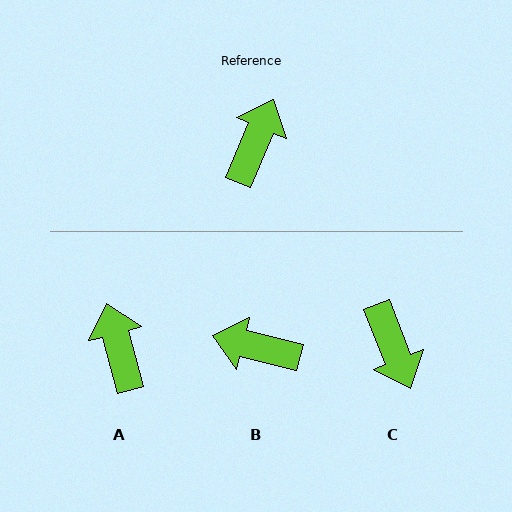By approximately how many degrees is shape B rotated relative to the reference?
Approximately 98 degrees counter-clockwise.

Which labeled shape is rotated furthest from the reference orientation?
C, about 135 degrees away.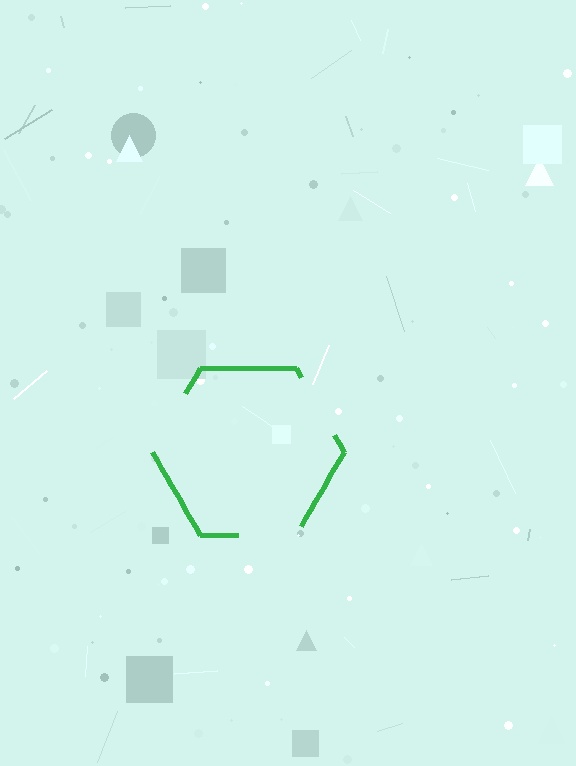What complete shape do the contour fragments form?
The contour fragments form a hexagon.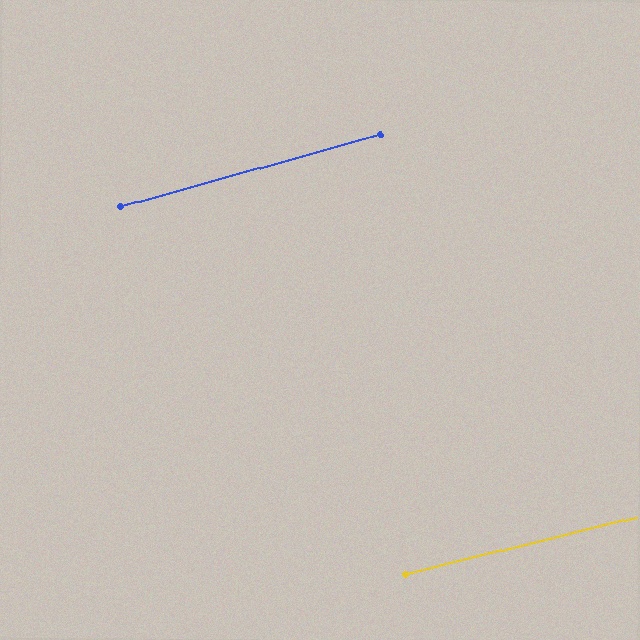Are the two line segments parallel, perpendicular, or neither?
Parallel — their directions differ by only 1.7°.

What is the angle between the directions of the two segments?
Approximately 2 degrees.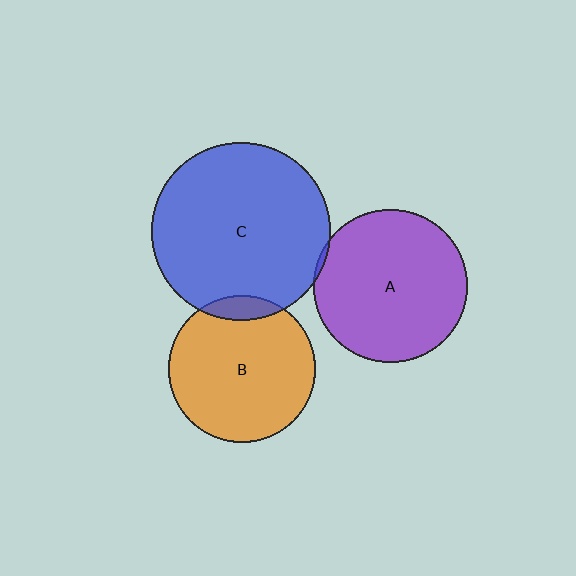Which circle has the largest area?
Circle C (blue).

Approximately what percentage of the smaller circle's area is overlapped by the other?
Approximately 5%.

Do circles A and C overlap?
Yes.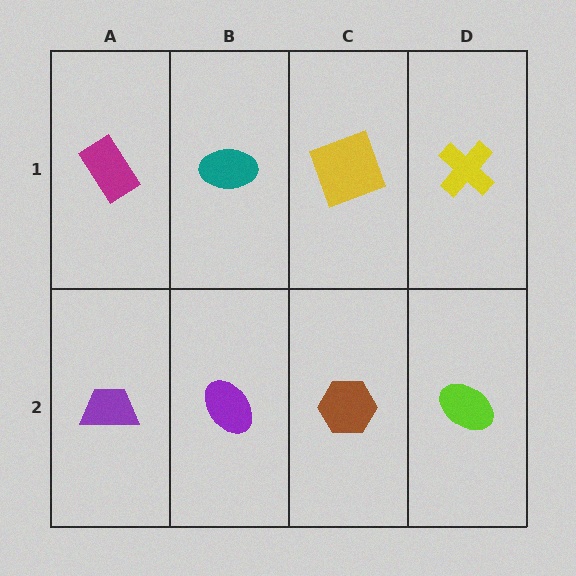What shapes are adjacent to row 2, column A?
A magenta rectangle (row 1, column A), a purple ellipse (row 2, column B).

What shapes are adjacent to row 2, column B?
A teal ellipse (row 1, column B), a purple trapezoid (row 2, column A), a brown hexagon (row 2, column C).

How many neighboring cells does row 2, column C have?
3.